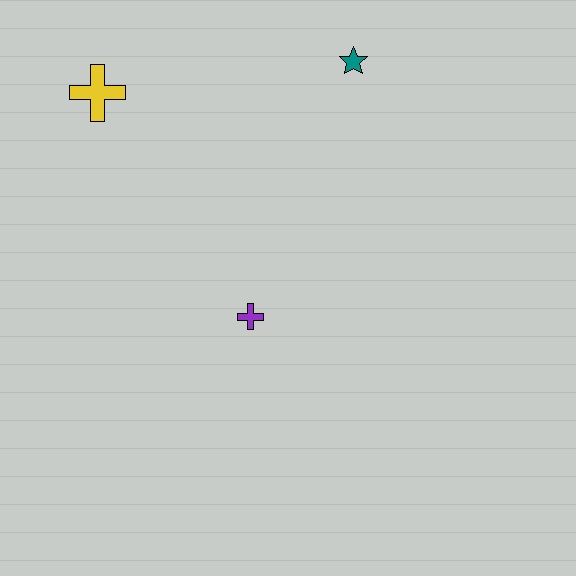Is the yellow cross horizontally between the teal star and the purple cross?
No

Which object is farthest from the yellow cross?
The purple cross is farthest from the yellow cross.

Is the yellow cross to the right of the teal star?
No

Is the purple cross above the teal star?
No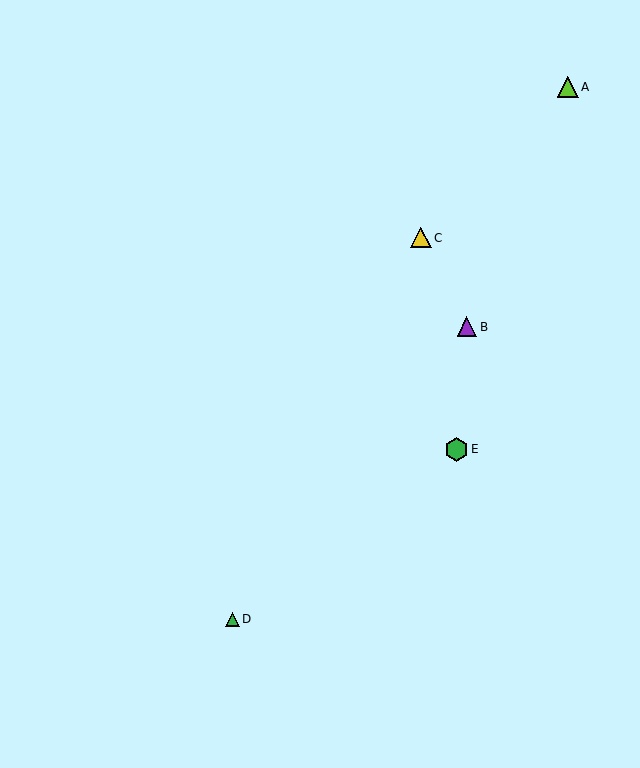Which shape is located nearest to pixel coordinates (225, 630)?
The green triangle (labeled D) at (232, 619) is nearest to that location.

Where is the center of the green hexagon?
The center of the green hexagon is at (456, 449).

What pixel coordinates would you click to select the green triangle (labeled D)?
Click at (232, 619) to select the green triangle D.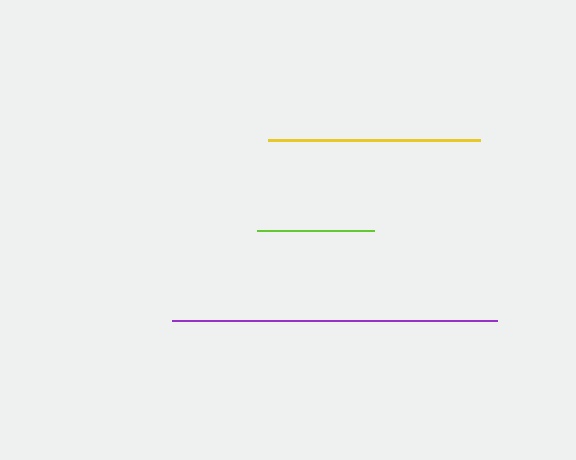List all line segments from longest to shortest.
From longest to shortest: purple, yellow, lime.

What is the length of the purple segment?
The purple segment is approximately 326 pixels long.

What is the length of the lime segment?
The lime segment is approximately 117 pixels long.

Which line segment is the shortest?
The lime line is the shortest at approximately 117 pixels.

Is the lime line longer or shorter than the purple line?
The purple line is longer than the lime line.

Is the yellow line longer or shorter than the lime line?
The yellow line is longer than the lime line.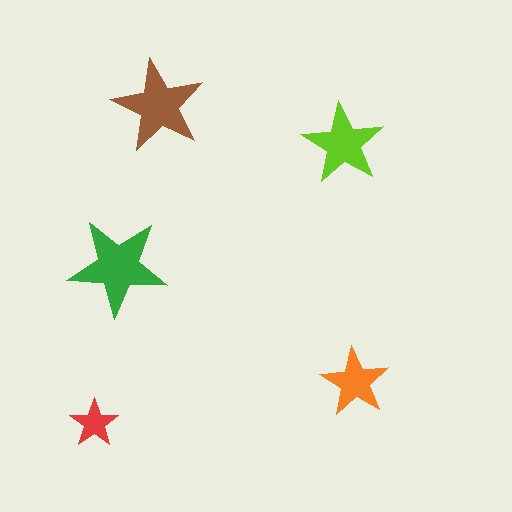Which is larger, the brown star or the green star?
The green one.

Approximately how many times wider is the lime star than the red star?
About 1.5 times wider.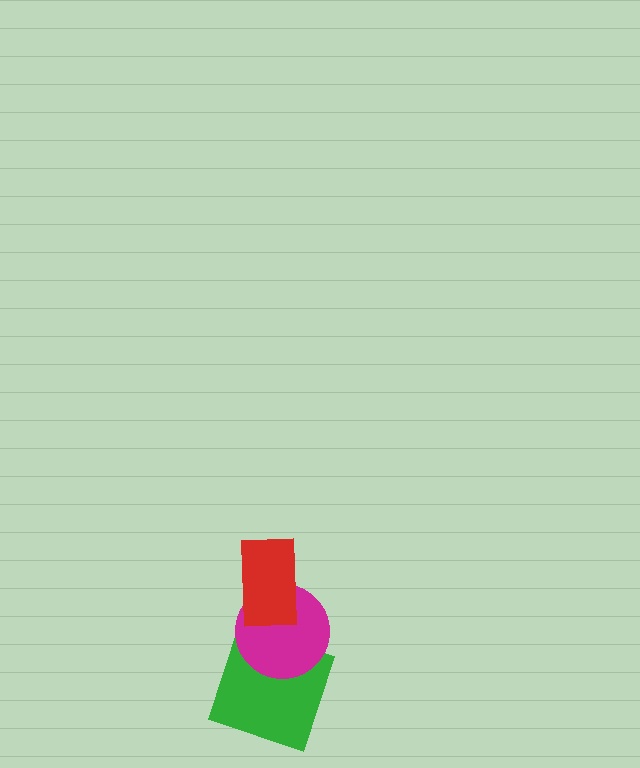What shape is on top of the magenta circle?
The red rectangle is on top of the magenta circle.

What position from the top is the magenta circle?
The magenta circle is 2nd from the top.